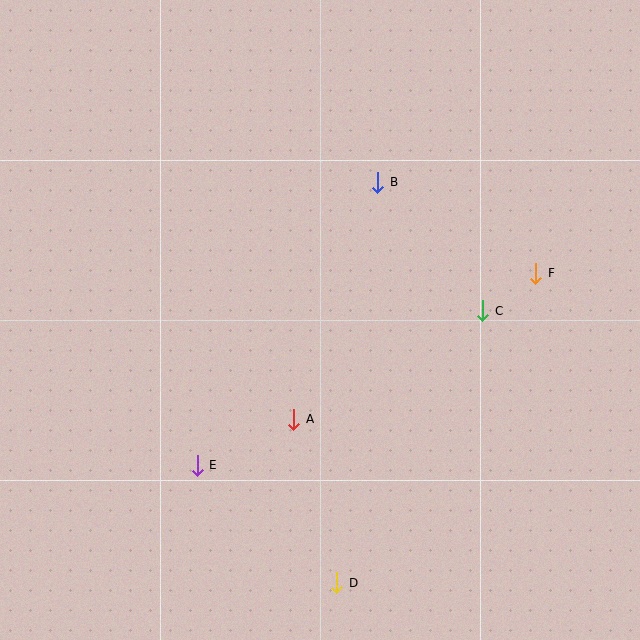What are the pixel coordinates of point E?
Point E is at (197, 465).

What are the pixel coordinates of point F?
Point F is at (536, 273).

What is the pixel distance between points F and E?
The distance between F and E is 389 pixels.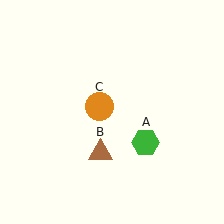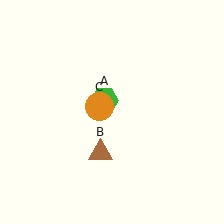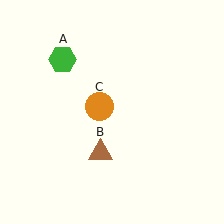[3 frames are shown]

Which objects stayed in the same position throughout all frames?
Brown triangle (object B) and orange circle (object C) remained stationary.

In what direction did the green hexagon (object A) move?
The green hexagon (object A) moved up and to the left.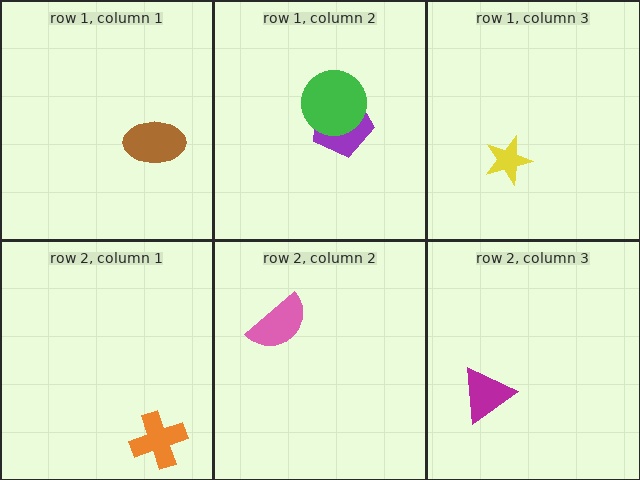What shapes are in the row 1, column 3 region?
The yellow star.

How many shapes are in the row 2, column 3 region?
1.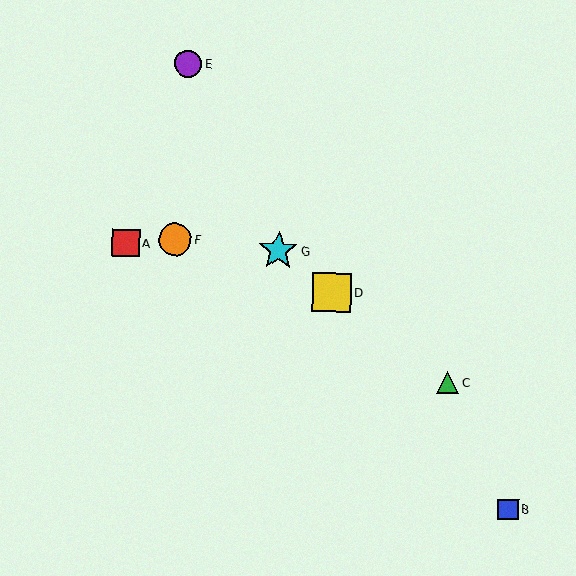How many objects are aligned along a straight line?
3 objects (C, D, G) are aligned along a straight line.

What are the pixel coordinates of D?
Object D is at (332, 292).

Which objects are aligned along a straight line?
Objects C, D, G are aligned along a straight line.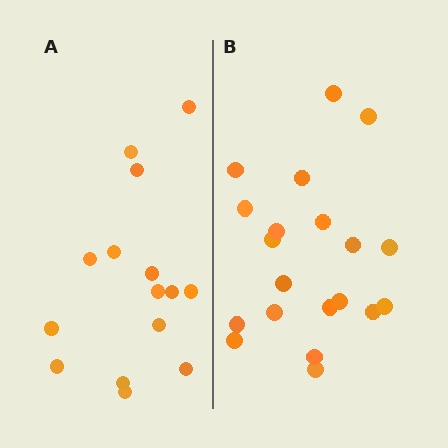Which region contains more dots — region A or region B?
Region B (the right region) has more dots.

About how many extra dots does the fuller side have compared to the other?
Region B has about 5 more dots than region A.